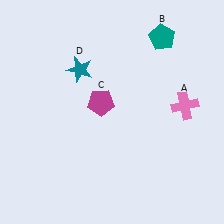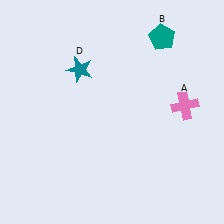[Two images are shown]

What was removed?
The magenta pentagon (C) was removed in Image 2.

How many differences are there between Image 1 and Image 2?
There is 1 difference between the two images.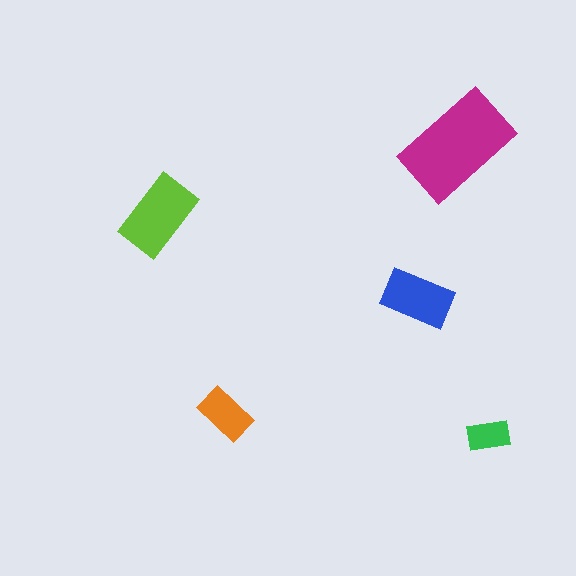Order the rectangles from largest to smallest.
the magenta one, the lime one, the blue one, the orange one, the green one.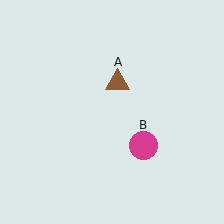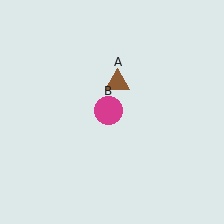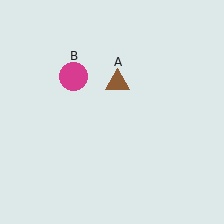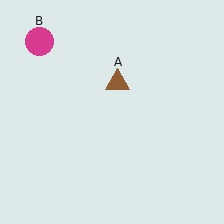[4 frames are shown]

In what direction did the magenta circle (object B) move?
The magenta circle (object B) moved up and to the left.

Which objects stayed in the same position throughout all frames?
Brown triangle (object A) remained stationary.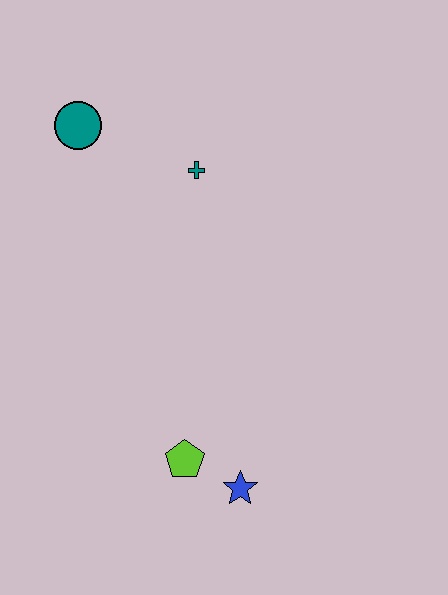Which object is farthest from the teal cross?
The blue star is farthest from the teal cross.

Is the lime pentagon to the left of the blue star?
Yes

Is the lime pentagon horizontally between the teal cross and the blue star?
No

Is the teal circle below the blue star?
No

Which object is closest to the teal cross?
The teal circle is closest to the teal cross.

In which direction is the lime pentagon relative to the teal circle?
The lime pentagon is below the teal circle.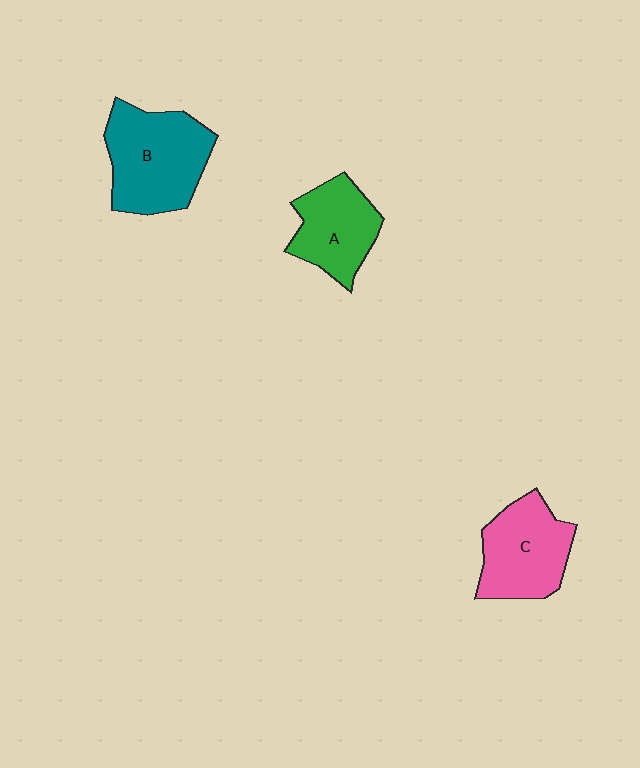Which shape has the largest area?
Shape B (teal).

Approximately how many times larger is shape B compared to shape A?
Approximately 1.4 times.